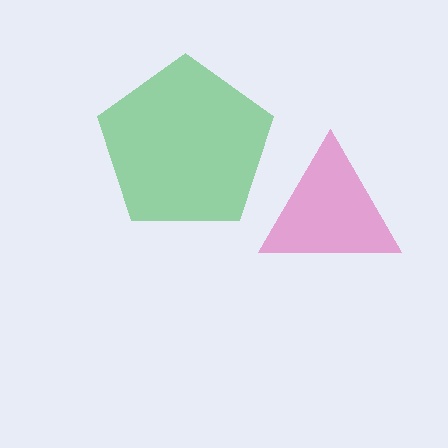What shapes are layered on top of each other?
The layered shapes are: a pink triangle, a green pentagon.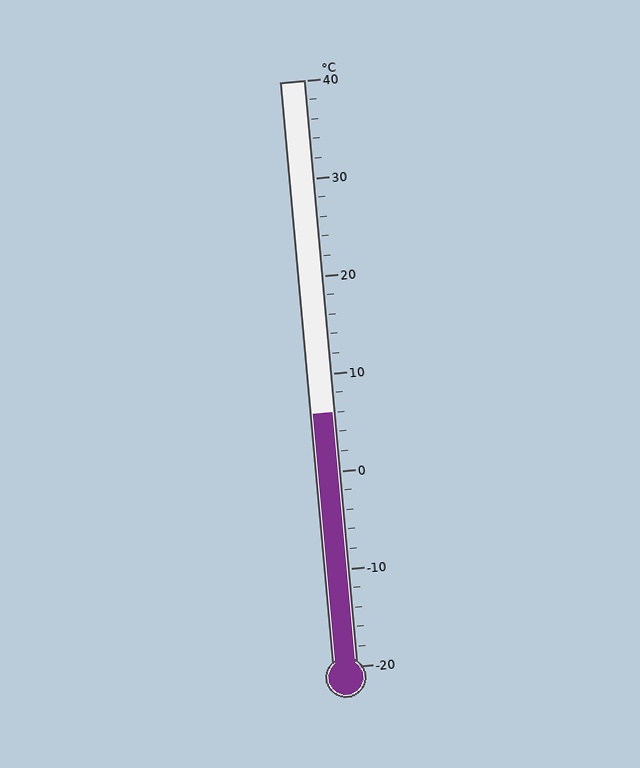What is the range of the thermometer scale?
The thermometer scale ranges from -20°C to 40°C.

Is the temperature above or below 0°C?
The temperature is above 0°C.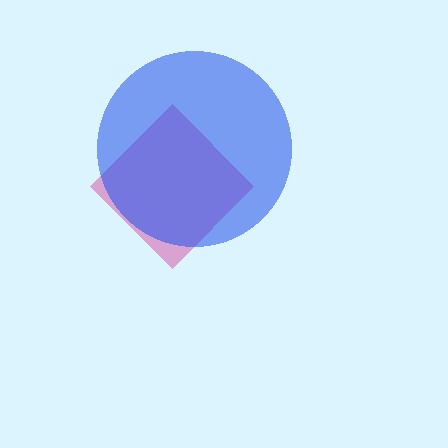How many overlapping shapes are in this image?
There are 2 overlapping shapes in the image.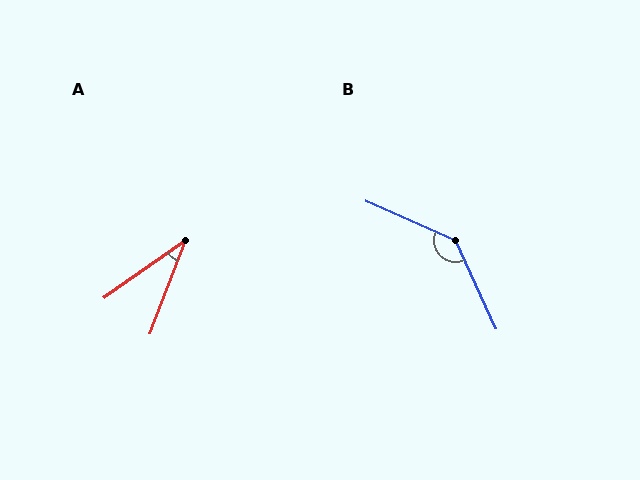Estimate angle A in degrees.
Approximately 34 degrees.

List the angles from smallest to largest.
A (34°), B (138°).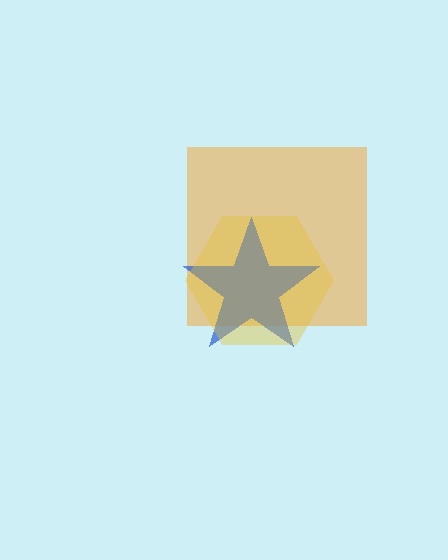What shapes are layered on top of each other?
The layered shapes are: an orange square, a blue star, a yellow hexagon.